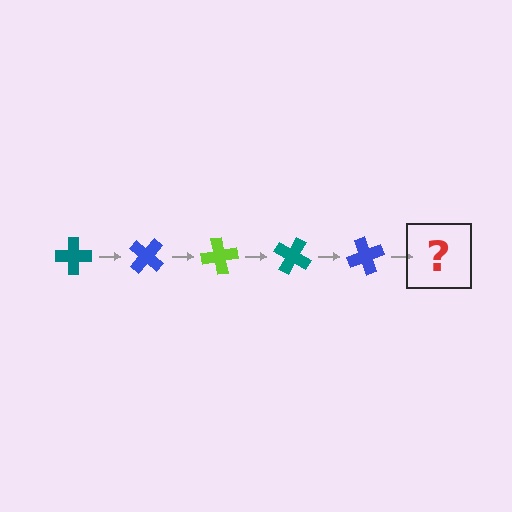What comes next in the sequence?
The next element should be a lime cross, rotated 200 degrees from the start.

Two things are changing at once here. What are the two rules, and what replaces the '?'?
The two rules are that it rotates 40 degrees each step and the color cycles through teal, blue, and lime. The '?' should be a lime cross, rotated 200 degrees from the start.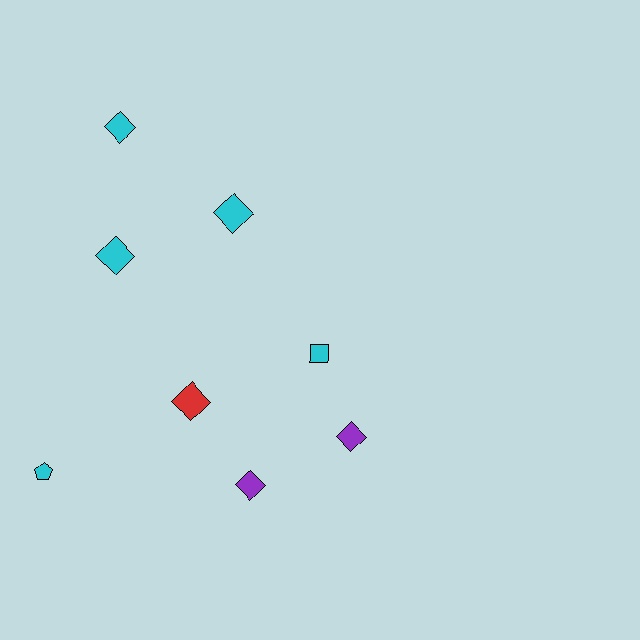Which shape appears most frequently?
Diamond, with 6 objects.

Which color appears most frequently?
Cyan, with 5 objects.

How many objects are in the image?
There are 8 objects.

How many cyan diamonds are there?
There are 3 cyan diamonds.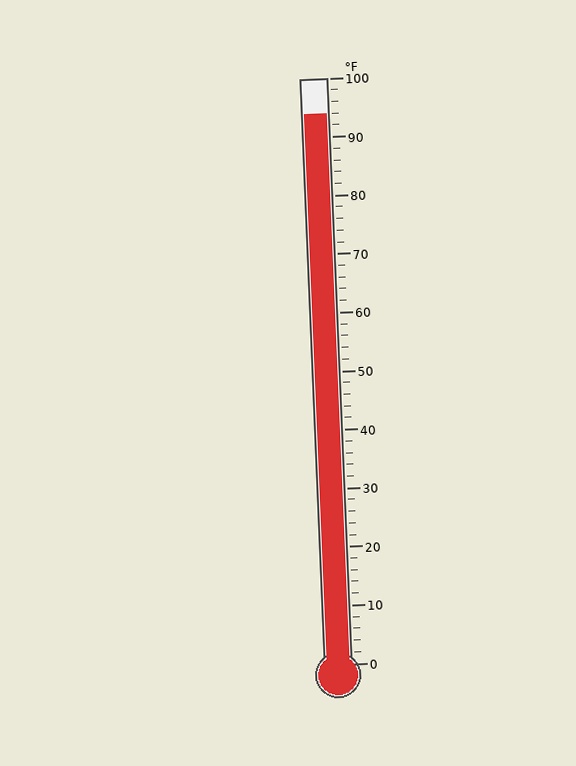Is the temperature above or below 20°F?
The temperature is above 20°F.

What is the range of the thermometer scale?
The thermometer scale ranges from 0°F to 100°F.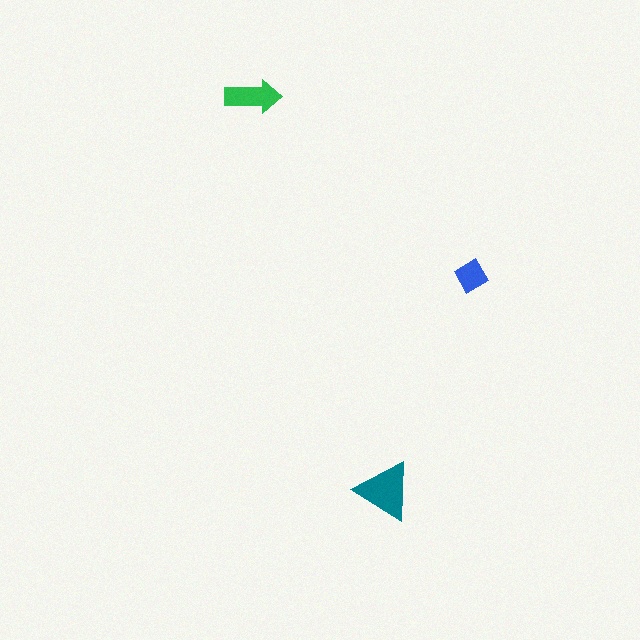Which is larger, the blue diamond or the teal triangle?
The teal triangle.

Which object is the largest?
The teal triangle.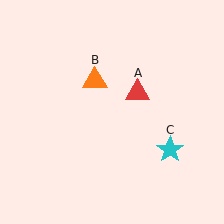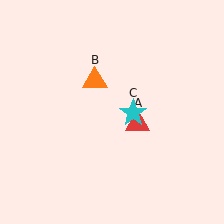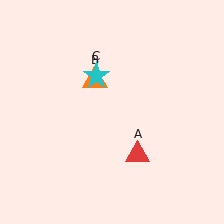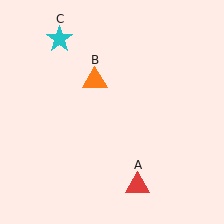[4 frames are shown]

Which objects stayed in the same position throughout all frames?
Orange triangle (object B) remained stationary.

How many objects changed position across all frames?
2 objects changed position: red triangle (object A), cyan star (object C).